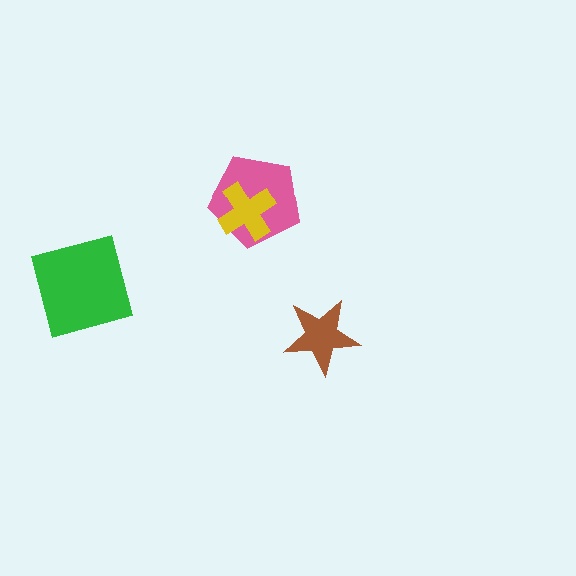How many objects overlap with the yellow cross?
1 object overlaps with the yellow cross.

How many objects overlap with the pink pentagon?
1 object overlaps with the pink pentagon.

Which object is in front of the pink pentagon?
The yellow cross is in front of the pink pentagon.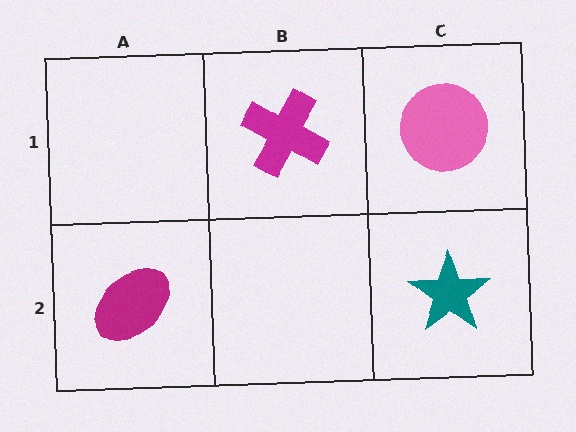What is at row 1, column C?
A pink circle.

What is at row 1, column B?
A magenta cross.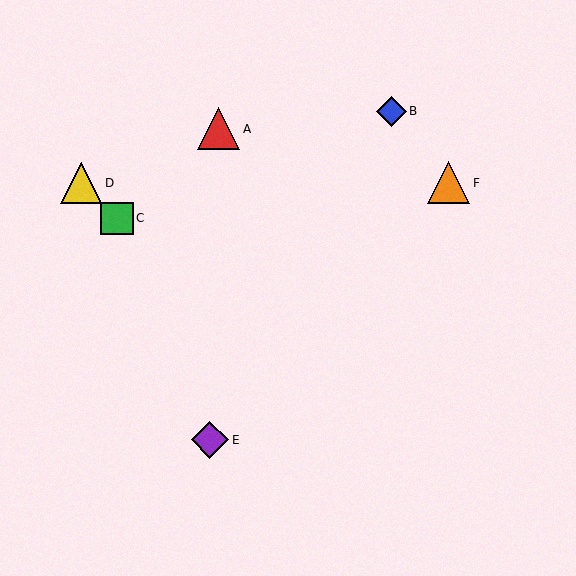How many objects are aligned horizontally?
2 objects (D, F) are aligned horizontally.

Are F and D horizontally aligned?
Yes, both are at y≈183.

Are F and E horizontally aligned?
No, F is at y≈183 and E is at y≈440.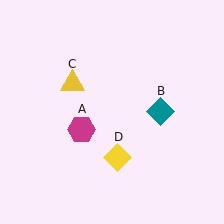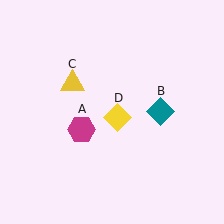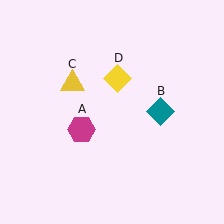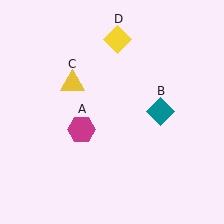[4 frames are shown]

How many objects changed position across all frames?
1 object changed position: yellow diamond (object D).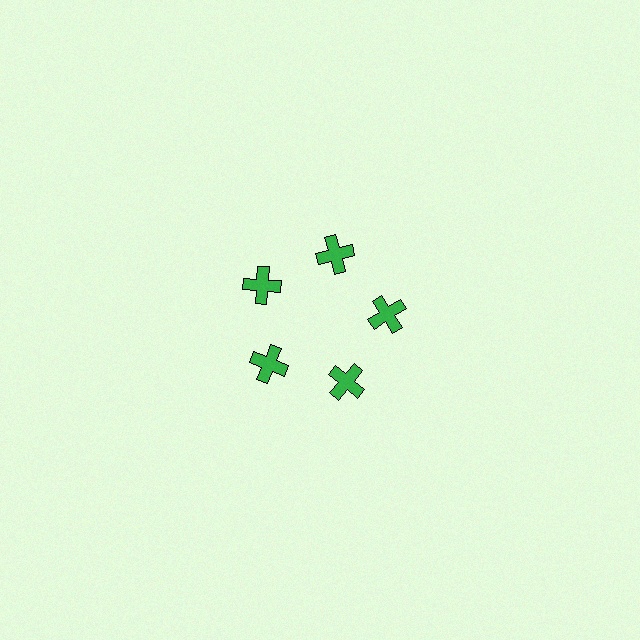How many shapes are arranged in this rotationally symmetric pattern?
There are 5 shapes, arranged in 5 groups of 1.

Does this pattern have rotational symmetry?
Yes, this pattern has 5-fold rotational symmetry. It looks the same after rotating 72 degrees around the center.